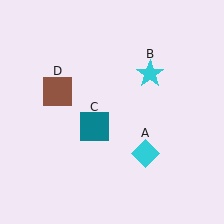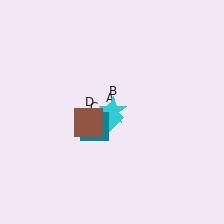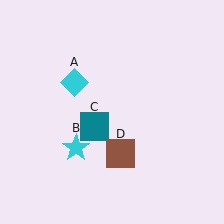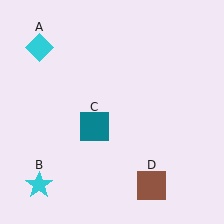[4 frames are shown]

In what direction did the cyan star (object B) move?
The cyan star (object B) moved down and to the left.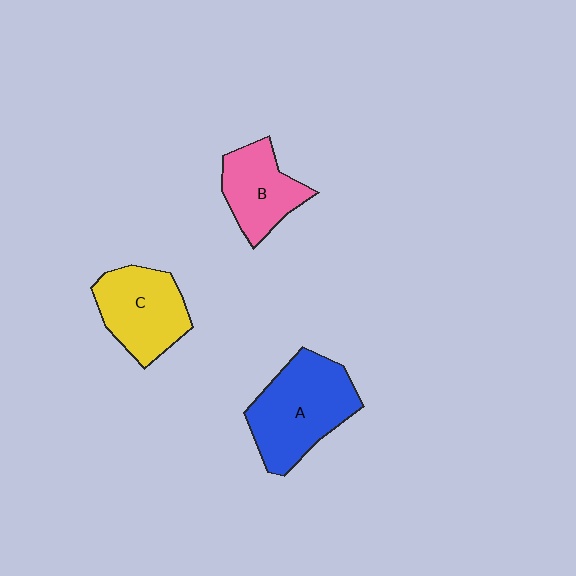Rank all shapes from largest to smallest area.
From largest to smallest: A (blue), C (yellow), B (pink).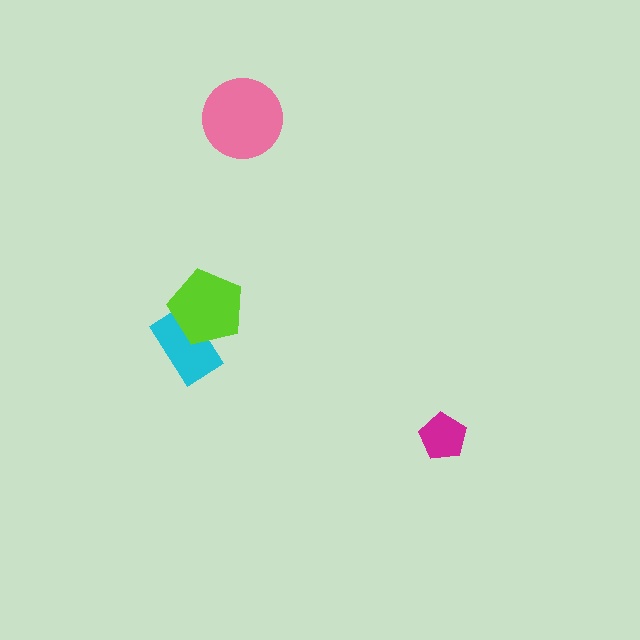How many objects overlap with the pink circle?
0 objects overlap with the pink circle.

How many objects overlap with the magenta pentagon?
0 objects overlap with the magenta pentagon.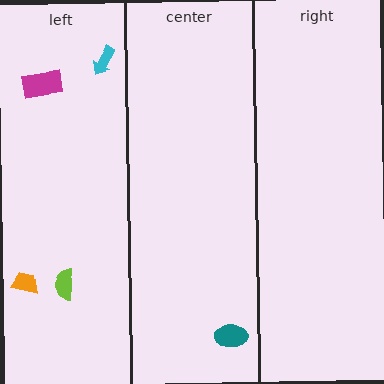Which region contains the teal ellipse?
The center region.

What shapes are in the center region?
The teal ellipse.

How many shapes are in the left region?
4.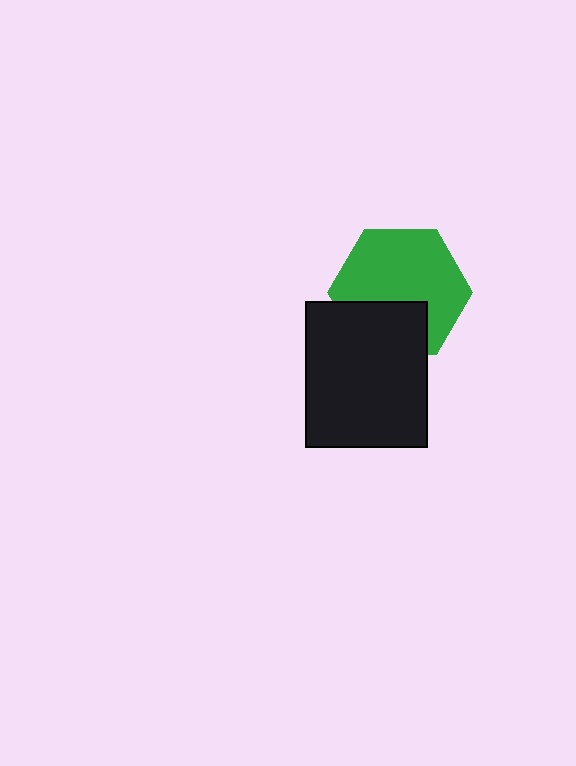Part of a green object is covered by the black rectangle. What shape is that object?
It is a hexagon.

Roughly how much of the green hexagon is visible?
Most of it is visible (roughly 69%).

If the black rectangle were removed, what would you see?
You would see the complete green hexagon.